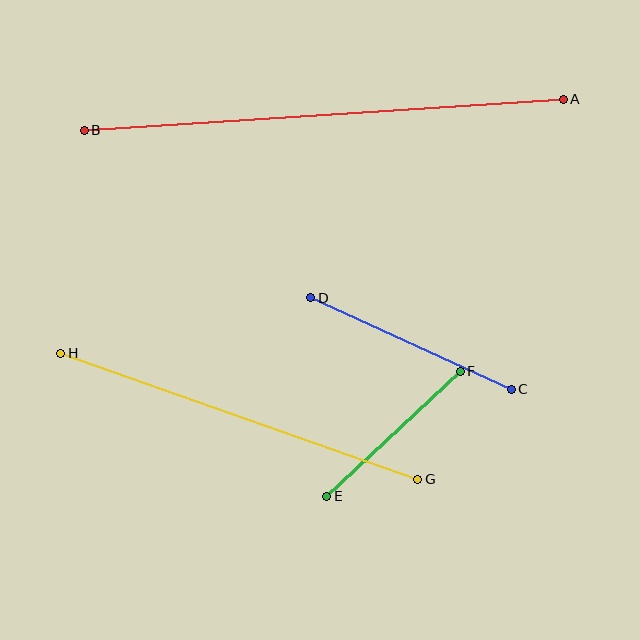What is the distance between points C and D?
The distance is approximately 220 pixels.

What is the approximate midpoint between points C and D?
The midpoint is at approximately (411, 343) pixels.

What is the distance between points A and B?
The distance is approximately 480 pixels.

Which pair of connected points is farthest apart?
Points A and B are farthest apart.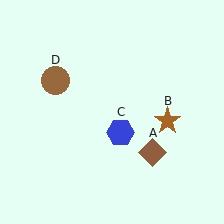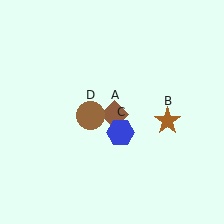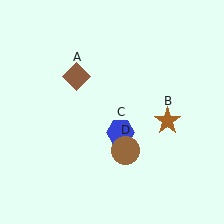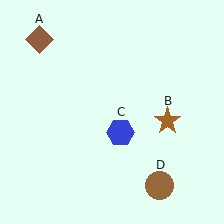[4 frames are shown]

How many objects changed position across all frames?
2 objects changed position: brown diamond (object A), brown circle (object D).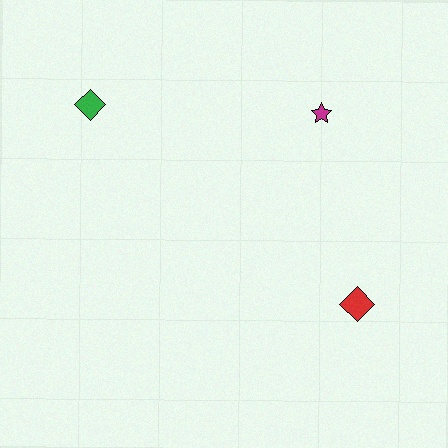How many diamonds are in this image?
There are 2 diamonds.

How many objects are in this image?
There are 3 objects.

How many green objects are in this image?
There is 1 green object.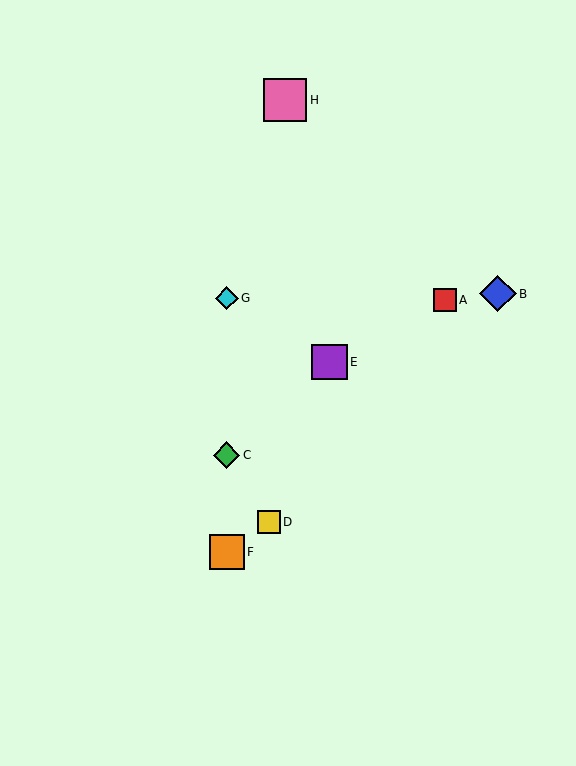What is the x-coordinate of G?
Object G is at x≈227.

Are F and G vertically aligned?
Yes, both are at x≈227.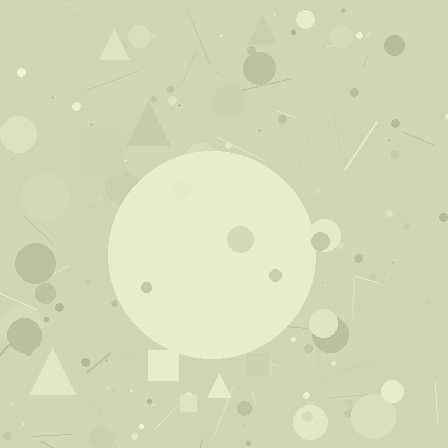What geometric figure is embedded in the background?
A circle is embedded in the background.